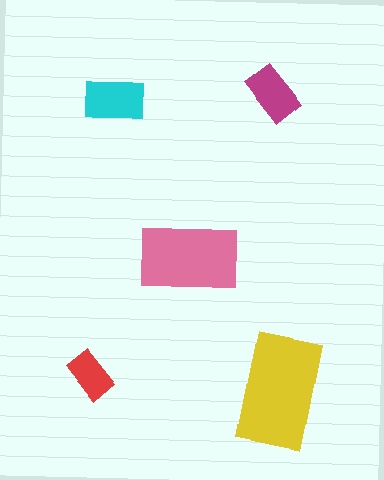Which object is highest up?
The magenta rectangle is topmost.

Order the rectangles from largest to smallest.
the yellow one, the pink one, the cyan one, the magenta one, the red one.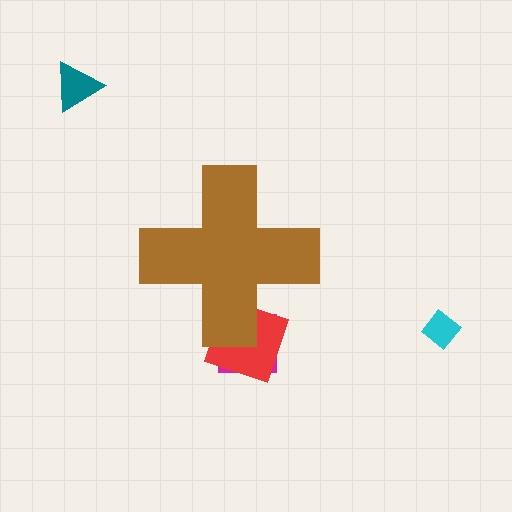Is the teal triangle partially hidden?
No, the teal triangle is fully visible.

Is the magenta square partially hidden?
Yes, the magenta square is partially hidden behind the brown cross.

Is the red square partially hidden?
Yes, the red square is partially hidden behind the brown cross.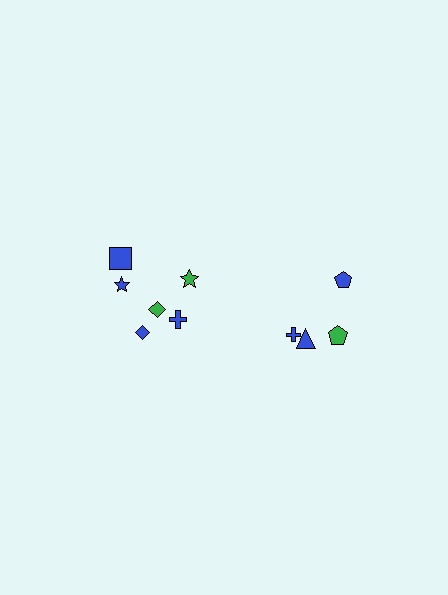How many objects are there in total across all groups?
There are 10 objects.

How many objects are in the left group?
There are 6 objects.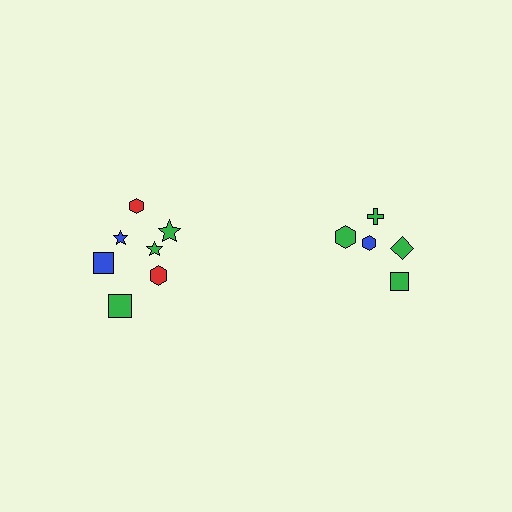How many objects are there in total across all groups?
There are 12 objects.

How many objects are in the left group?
There are 7 objects.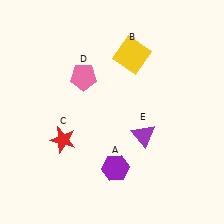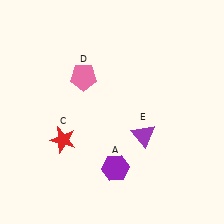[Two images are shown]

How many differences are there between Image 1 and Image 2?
There is 1 difference between the two images.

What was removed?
The yellow square (B) was removed in Image 2.